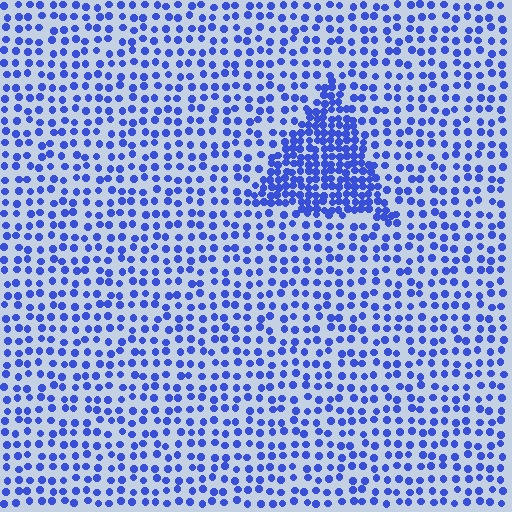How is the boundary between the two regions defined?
The boundary is defined by a change in element density (approximately 2.3x ratio). All elements are the same color, size, and shape.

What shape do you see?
I see a triangle.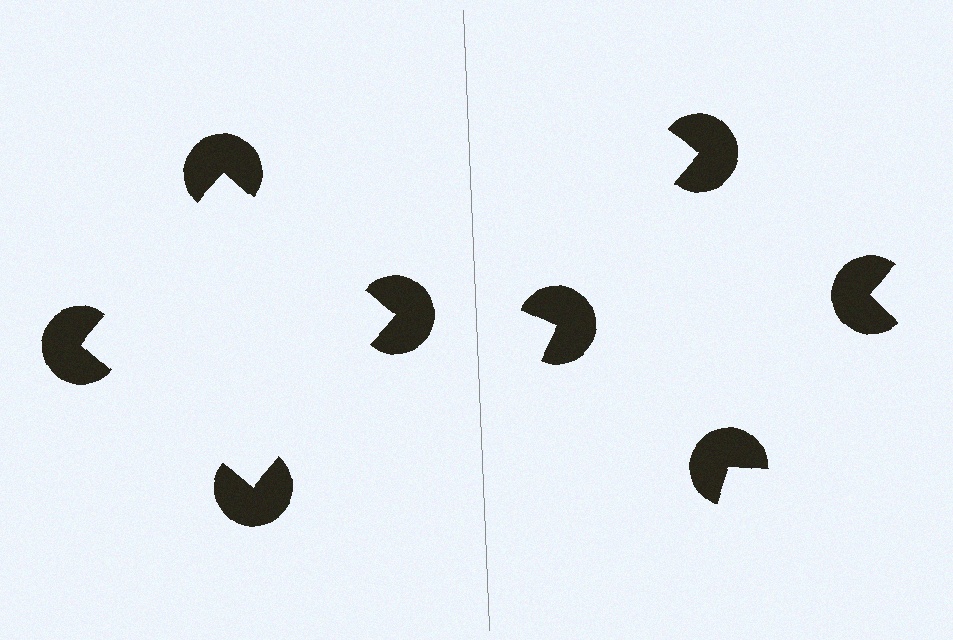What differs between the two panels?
The pac-man discs are positioned identically on both sides; only the wedge orientations differ. On the left they align to a square; on the right they are misaligned.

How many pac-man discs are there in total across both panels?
8 — 4 on each side.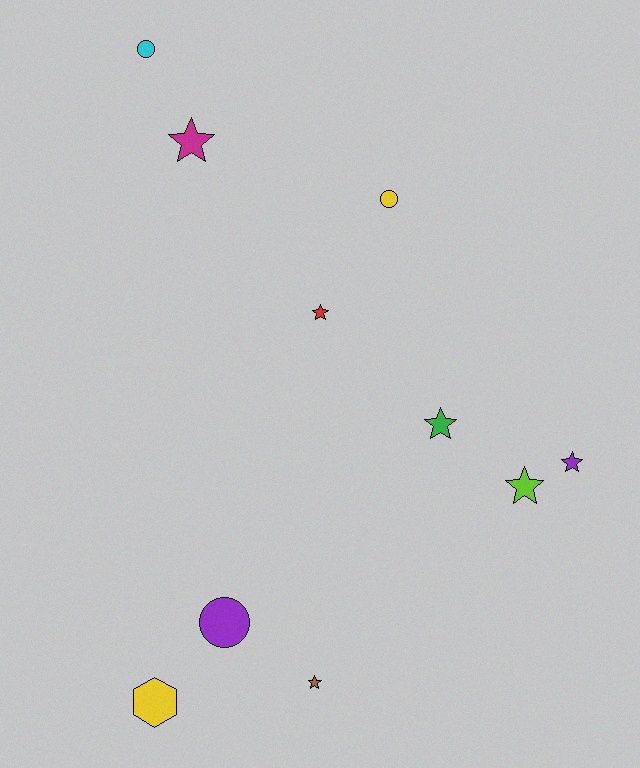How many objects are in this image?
There are 10 objects.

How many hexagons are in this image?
There is 1 hexagon.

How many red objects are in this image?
There is 1 red object.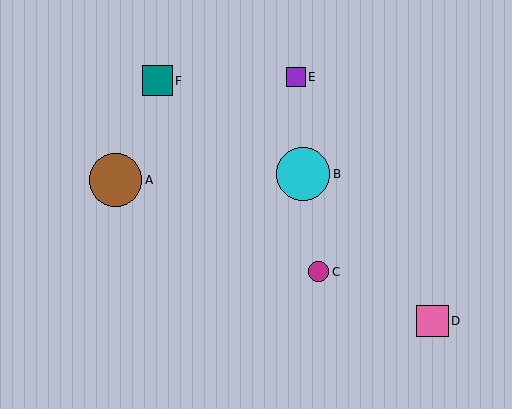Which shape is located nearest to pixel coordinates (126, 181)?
The brown circle (labeled A) at (115, 180) is nearest to that location.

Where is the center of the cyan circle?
The center of the cyan circle is at (303, 174).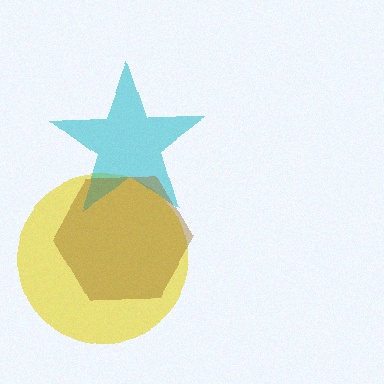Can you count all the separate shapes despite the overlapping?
Yes, there are 3 separate shapes.